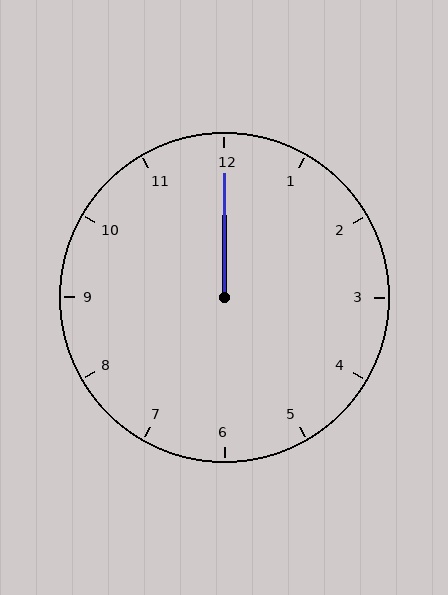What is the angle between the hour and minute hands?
Approximately 0 degrees.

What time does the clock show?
12:00.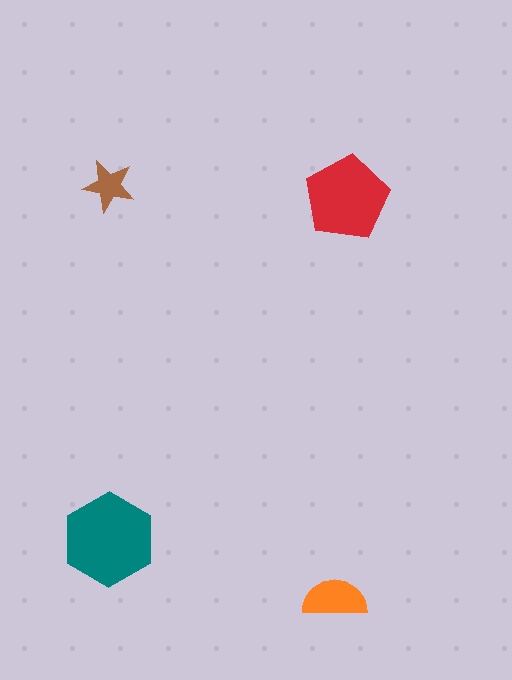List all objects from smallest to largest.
The brown star, the orange semicircle, the red pentagon, the teal hexagon.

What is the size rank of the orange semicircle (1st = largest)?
3rd.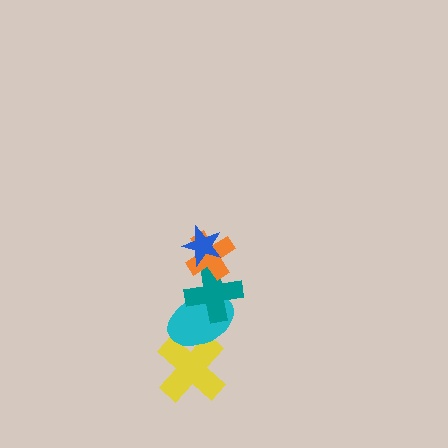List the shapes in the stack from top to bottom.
From top to bottom: the blue star, the orange cross, the teal cross, the cyan ellipse, the yellow cross.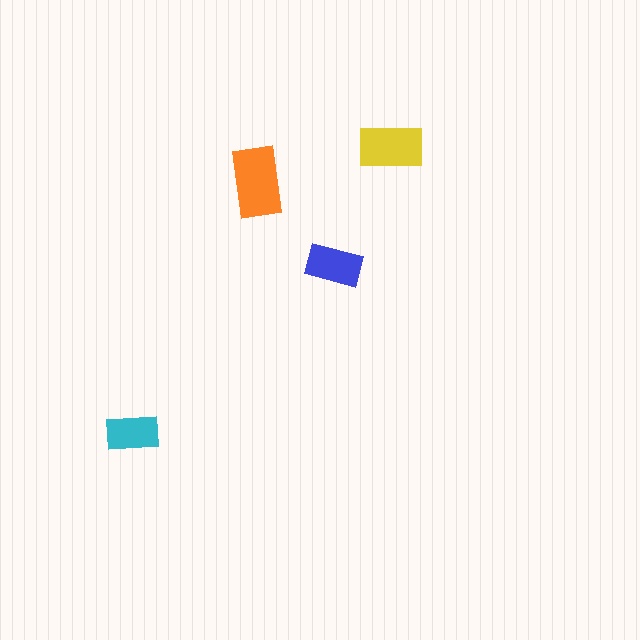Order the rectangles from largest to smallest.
the orange one, the yellow one, the blue one, the cyan one.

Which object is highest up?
The yellow rectangle is topmost.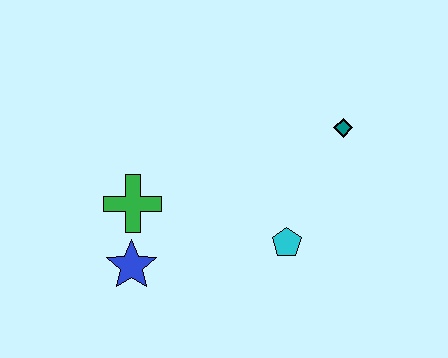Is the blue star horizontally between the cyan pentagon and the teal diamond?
No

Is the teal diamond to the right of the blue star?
Yes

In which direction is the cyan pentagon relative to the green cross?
The cyan pentagon is to the right of the green cross.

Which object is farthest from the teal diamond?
The blue star is farthest from the teal diamond.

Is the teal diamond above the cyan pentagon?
Yes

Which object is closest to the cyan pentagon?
The teal diamond is closest to the cyan pentagon.